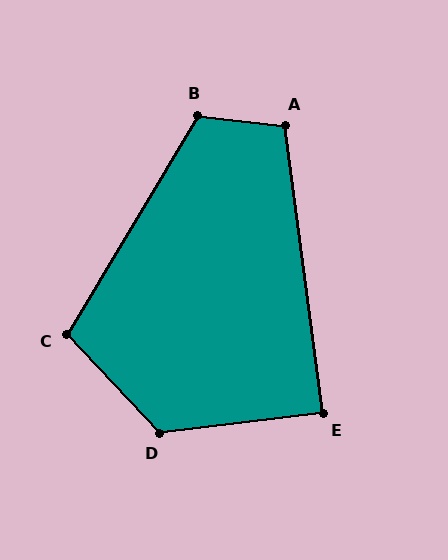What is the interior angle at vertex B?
Approximately 115 degrees (obtuse).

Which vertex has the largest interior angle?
D, at approximately 126 degrees.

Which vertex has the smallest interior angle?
E, at approximately 90 degrees.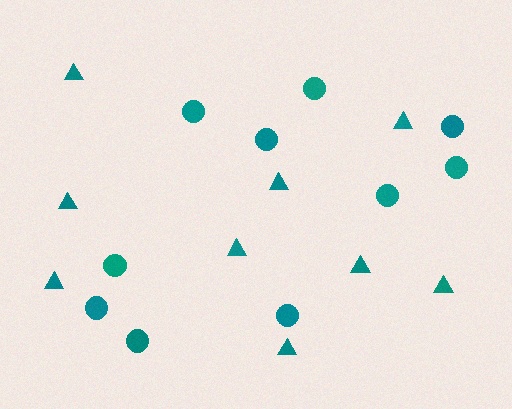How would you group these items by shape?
There are 2 groups: one group of triangles (9) and one group of circles (10).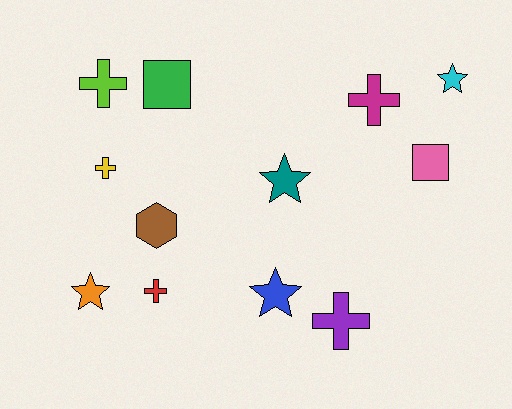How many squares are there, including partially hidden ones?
There are 2 squares.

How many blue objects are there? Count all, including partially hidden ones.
There is 1 blue object.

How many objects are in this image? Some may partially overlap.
There are 12 objects.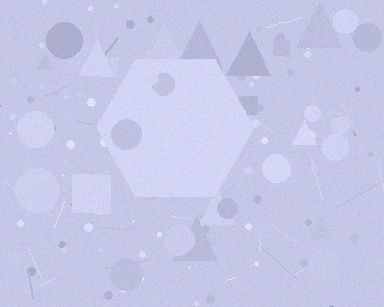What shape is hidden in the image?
A hexagon is hidden in the image.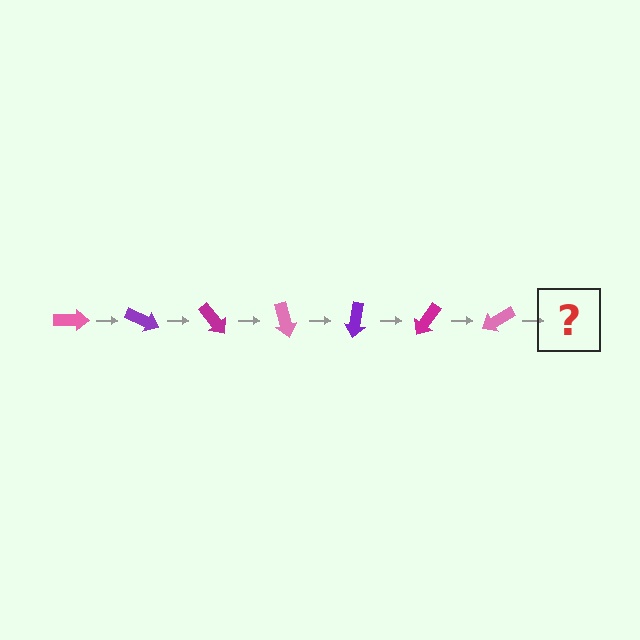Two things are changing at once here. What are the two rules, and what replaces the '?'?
The two rules are that it rotates 25 degrees each step and the color cycles through pink, purple, and magenta. The '?' should be a purple arrow, rotated 175 degrees from the start.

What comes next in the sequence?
The next element should be a purple arrow, rotated 175 degrees from the start.